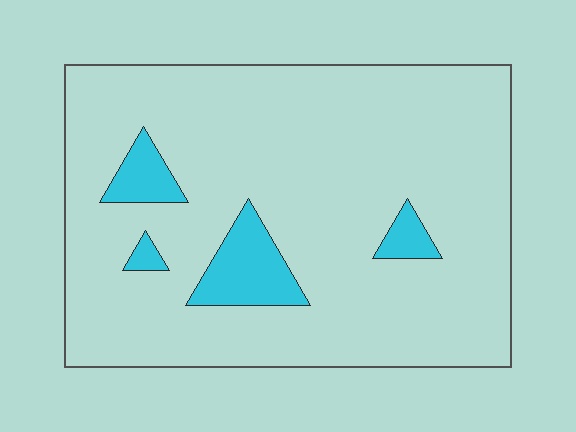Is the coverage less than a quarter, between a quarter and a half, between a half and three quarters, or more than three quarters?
Less than a quarter.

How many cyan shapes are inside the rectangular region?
4.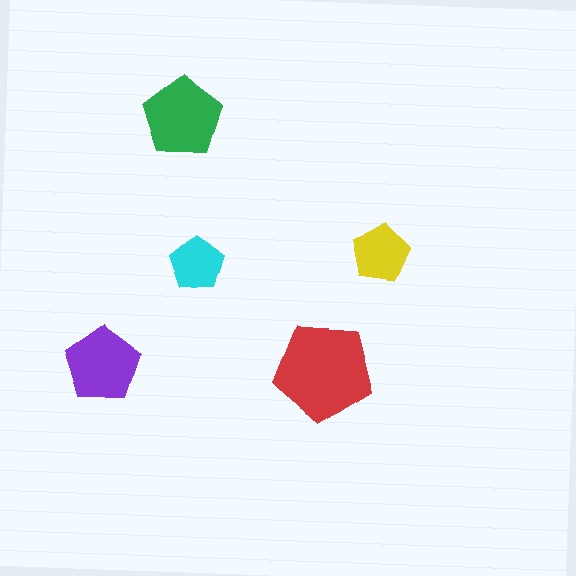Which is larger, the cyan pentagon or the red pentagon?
The red one.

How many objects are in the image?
There are 5 objects in the image.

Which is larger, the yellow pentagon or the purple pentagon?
The purple one.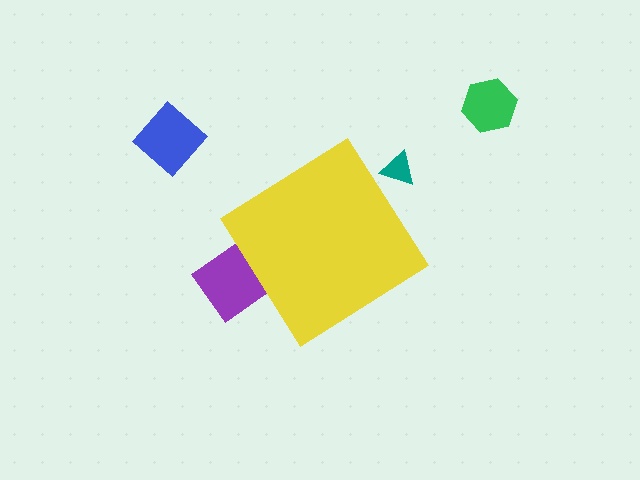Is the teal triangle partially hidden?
Yes, the teal triangle is partially hidden behind the yellow diamond.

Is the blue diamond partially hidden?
No, the blue diamond is fully visible.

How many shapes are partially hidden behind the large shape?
2 shapes are partially hidden.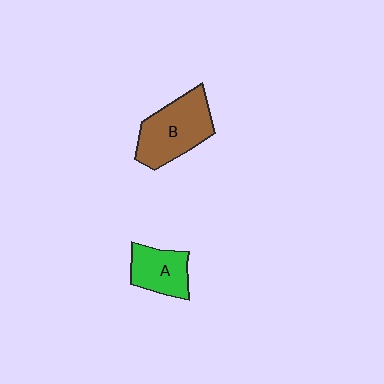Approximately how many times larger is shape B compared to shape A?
Approximately 1.5 times.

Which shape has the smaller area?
Shape A (green).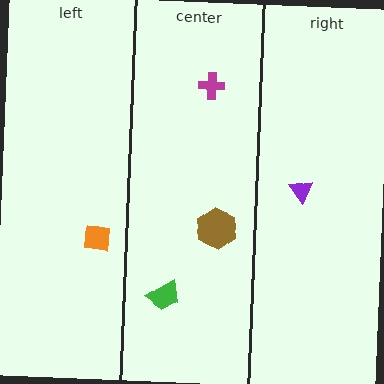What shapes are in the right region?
The purple triangle.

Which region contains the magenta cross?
The center region.